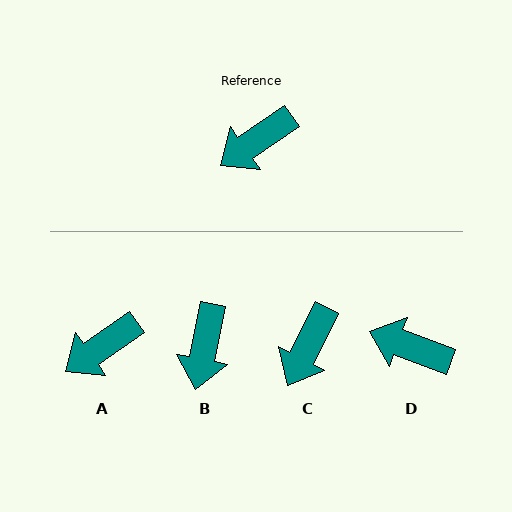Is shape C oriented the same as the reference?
No, it is off by about 29 degrees.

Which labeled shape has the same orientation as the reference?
A.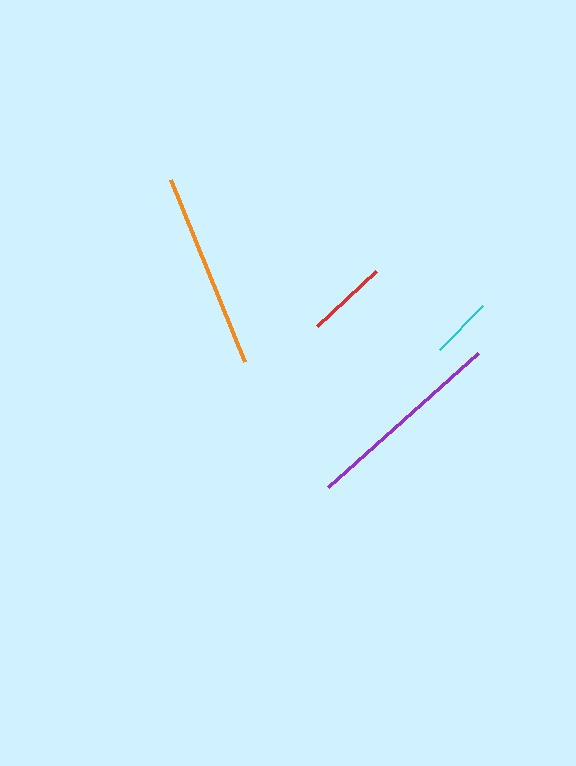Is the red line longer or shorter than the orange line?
The orange line is longer than the red line.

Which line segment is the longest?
The purple line is the longest at approximately 201 pixels.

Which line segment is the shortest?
The cyan line is the shortest at approximately 62 pixels.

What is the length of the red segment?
The red segment is approximately 81 pixels long.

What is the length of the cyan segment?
The cyan segment is approximately 62 pixels long.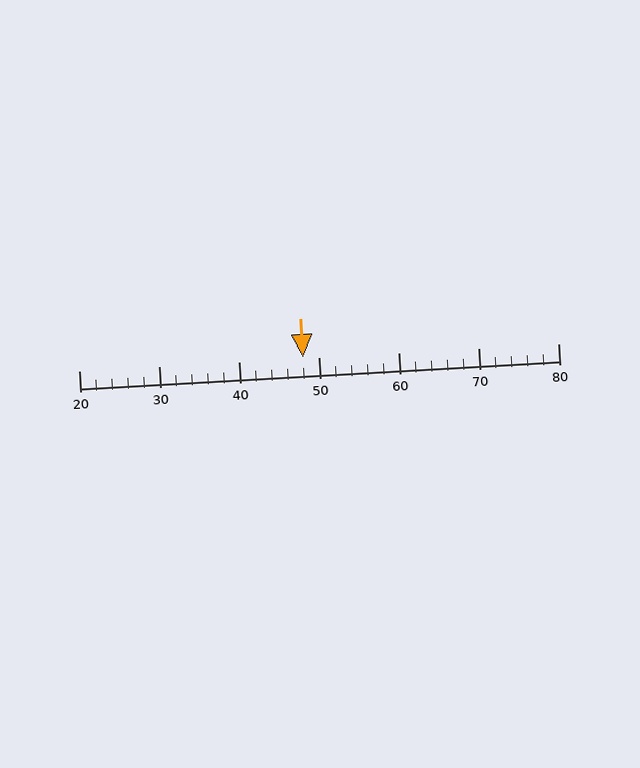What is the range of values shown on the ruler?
The ruler shows values from 20 to 80.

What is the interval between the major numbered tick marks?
The major tick marks are spaced 10 units apart.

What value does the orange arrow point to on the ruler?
The orange arrow points to approximately 48.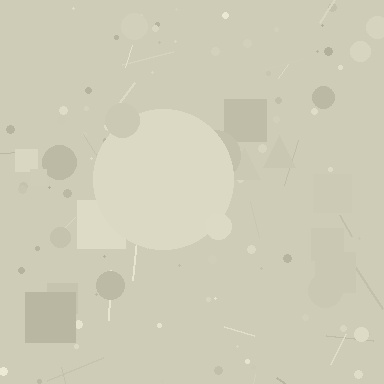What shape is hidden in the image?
A circle is hidden in the image.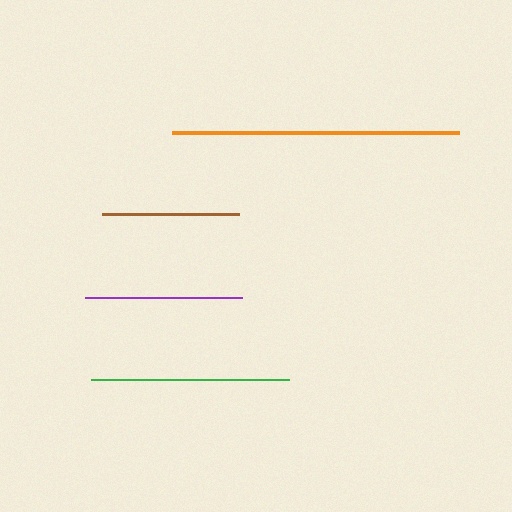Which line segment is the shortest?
The brown line is the shortest at approximately 136 pixels.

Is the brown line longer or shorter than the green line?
The green line is longer than the brown line.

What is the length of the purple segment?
The purple segment is approximately 157 pixels long.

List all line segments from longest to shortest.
From longest to shortest: orange, green, purple, brown.